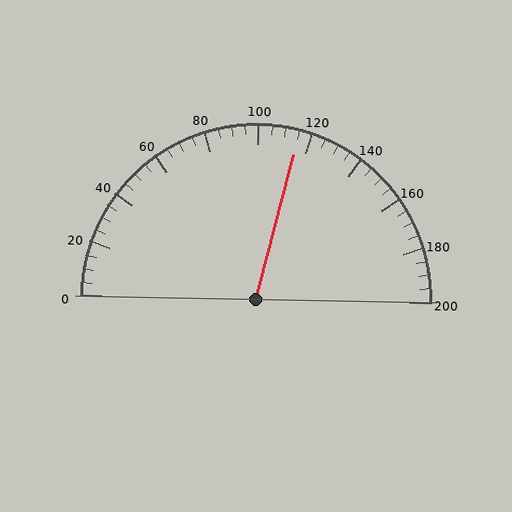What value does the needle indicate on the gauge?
The needle indicates approximately 115.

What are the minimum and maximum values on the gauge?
The gauge ranges from 0 to 200.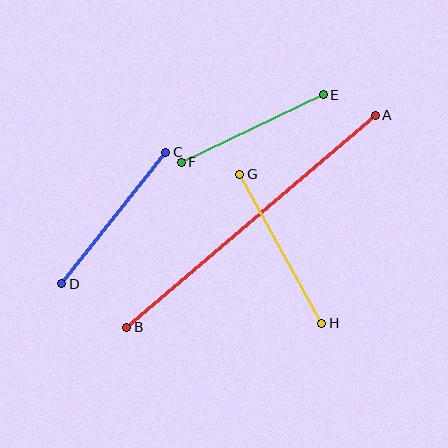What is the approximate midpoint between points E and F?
The midpoint is at approximately (252, 128) pixels.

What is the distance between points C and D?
The distance is approximately 168 pixels.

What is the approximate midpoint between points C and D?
The midpoint is at approximately (114, 218) pixels.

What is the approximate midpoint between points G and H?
The midpoint is at approximately (281, 249) pixels.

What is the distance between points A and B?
The distance is approximately 327 pixels.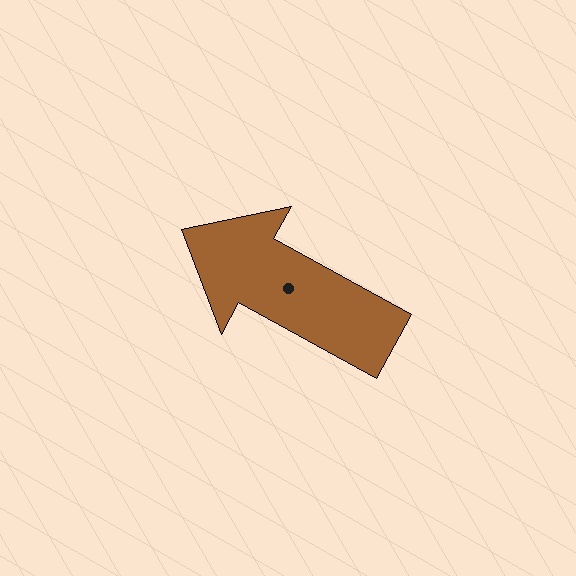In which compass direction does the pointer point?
Northwest.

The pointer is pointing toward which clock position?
Roughly 10 o'clock.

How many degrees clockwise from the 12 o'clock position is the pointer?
Approximately 299 degrees.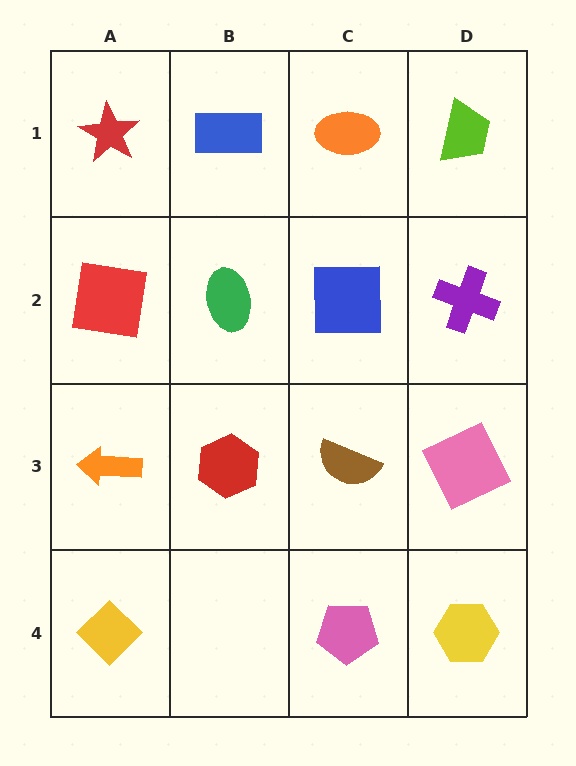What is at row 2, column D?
A purple cross.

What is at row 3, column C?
A brown semicircle.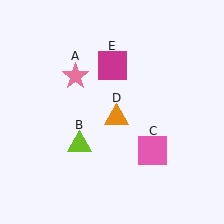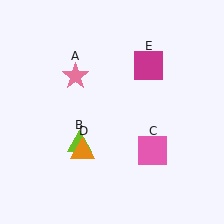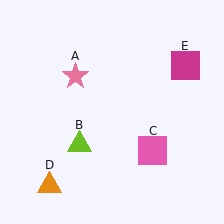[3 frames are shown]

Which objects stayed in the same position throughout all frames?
Pink star (object A) and lime triangle (object B) and pink square (object C) remained stationary.